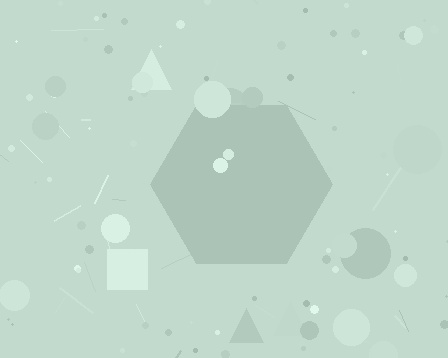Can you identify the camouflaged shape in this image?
The camouflaged shape is a hexagon.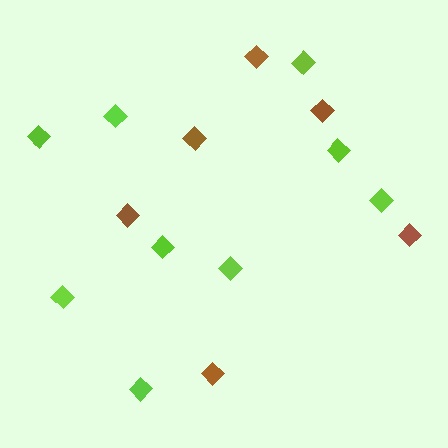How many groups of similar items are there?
There are 2 groups: one group of brown diamonds (6) and one group of lime diamonds (9).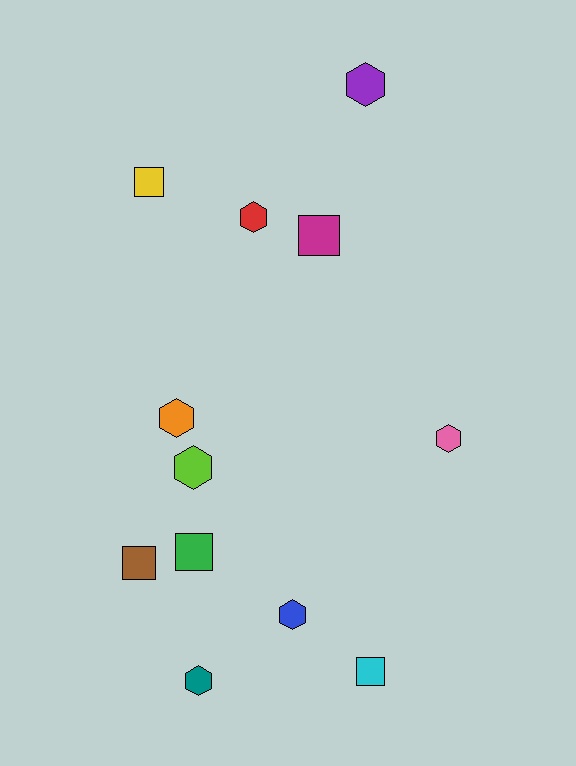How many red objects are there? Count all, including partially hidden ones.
There is 1 red object.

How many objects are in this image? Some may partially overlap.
There are 12 objects.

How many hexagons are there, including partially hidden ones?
There are 7 hexagons.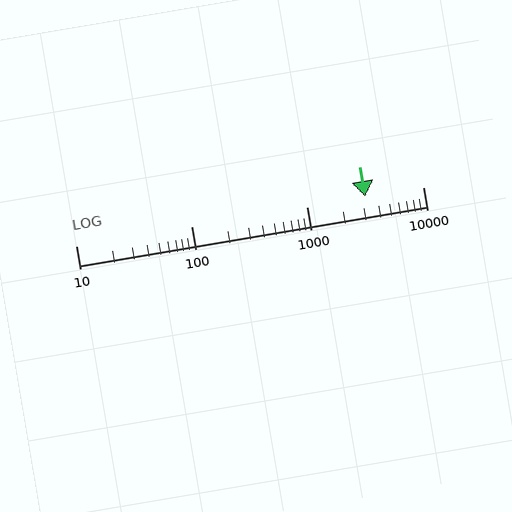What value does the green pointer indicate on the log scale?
The pointer indicates approximately 3200.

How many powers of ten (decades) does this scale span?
The scale spans 3 decades, from 10 to 10000.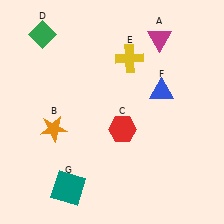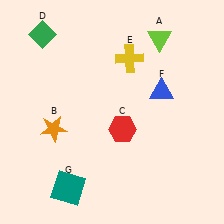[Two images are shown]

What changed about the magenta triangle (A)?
In Image 1, A is magenta. In Image 2, it changed to lime.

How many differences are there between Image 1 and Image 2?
There is 1 difference between the two images.